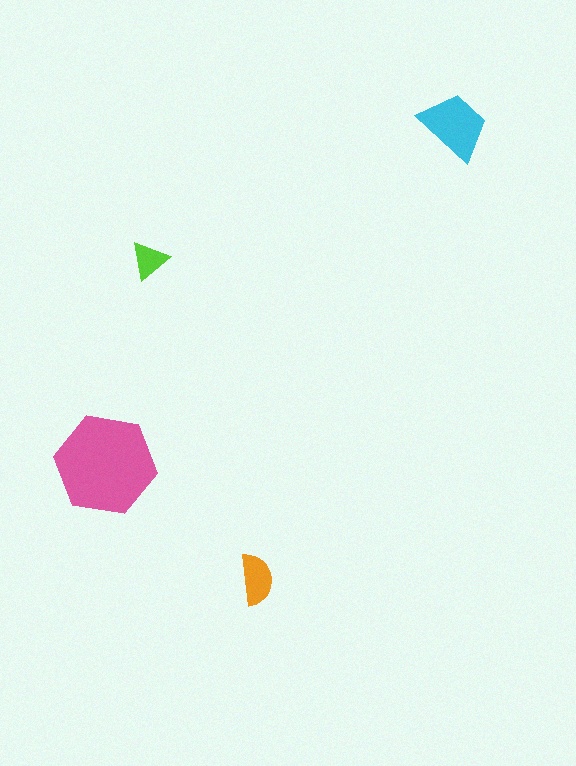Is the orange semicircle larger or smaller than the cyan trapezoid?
Smaller.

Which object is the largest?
The pink hexagon.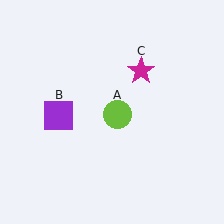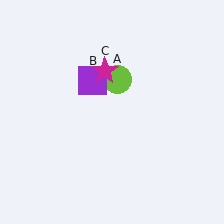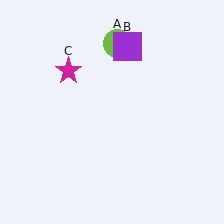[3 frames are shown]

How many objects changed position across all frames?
3 objects changed position: lime circle (object A), purple square (object B), magenta star (object C).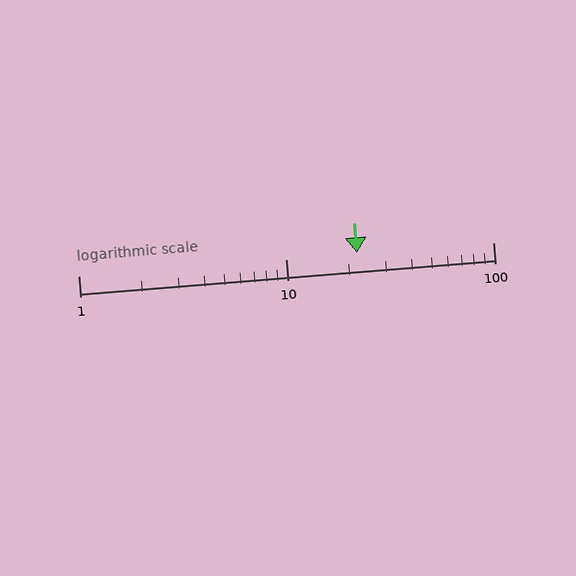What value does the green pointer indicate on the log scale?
The pointer indicates approximately 22.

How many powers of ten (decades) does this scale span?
The scale spans 2 decades, from 1 to 100.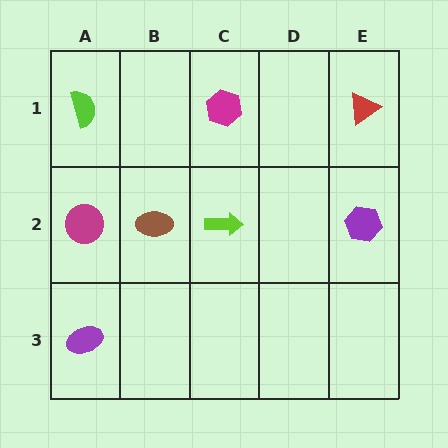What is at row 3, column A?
A purple ellipse.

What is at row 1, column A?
A lime semicircle.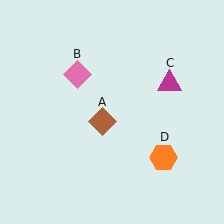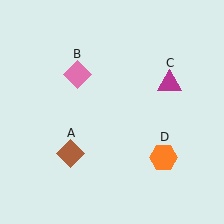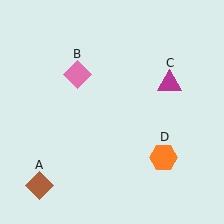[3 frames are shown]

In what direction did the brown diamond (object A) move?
The brown diamond (object A) moved down and to the left.